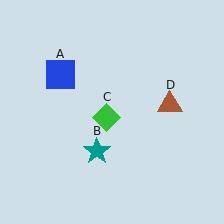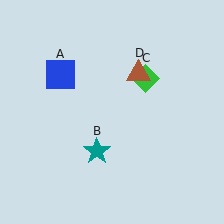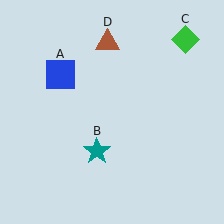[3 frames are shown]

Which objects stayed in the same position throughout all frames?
Blue square (object A) and teal star (object B) remained stationary.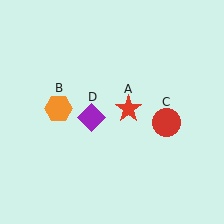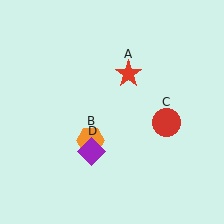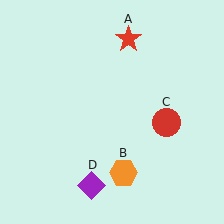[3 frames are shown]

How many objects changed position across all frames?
3 objects changed position: red star (object A), orange hexagon (object B), purple diamond (object D).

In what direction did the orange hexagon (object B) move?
The orange hexagon (object B) moved down and to the right.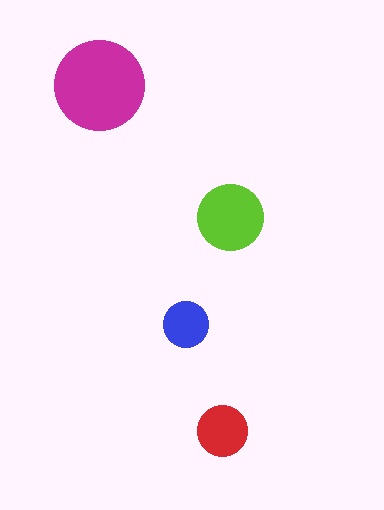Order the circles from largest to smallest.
the magenta one, the lime one, the red one, the blue one.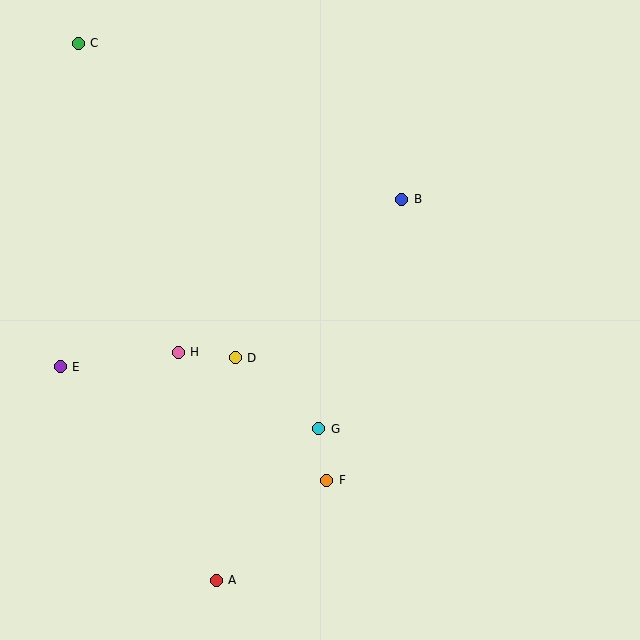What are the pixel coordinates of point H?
Point H is at (178, 353).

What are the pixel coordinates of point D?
Point D is at (235, 358).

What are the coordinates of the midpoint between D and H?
The midpoint between D and H is at (207, 355).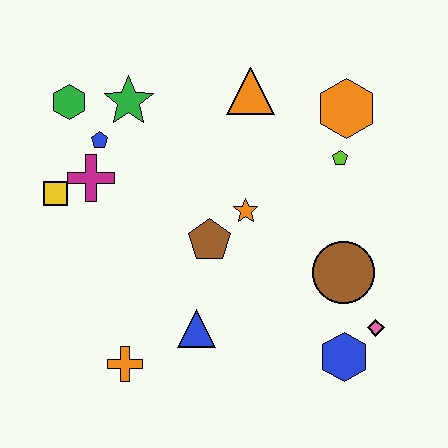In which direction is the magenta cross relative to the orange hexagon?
The magenta cross is to the left of the orange hexagon.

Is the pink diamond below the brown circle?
Yes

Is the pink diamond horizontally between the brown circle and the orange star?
No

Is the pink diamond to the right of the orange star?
Yes